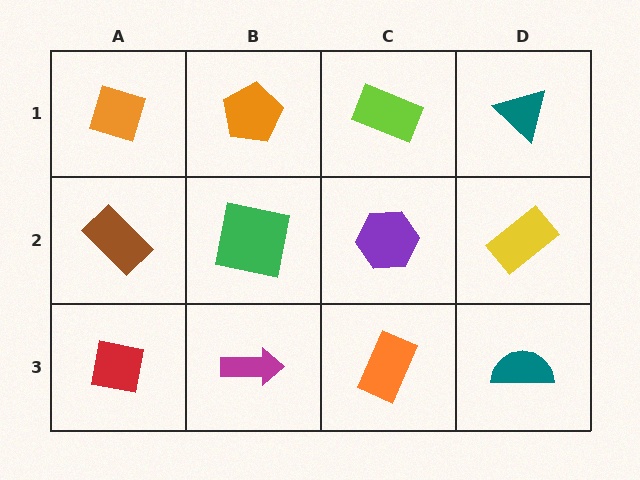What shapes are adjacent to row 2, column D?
A teal triangle (row 1, column D), a teal semicircle (row 3, column D), a purple hexagon (row 2, column C).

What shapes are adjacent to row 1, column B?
A green square (row 2, column B), an orange diamond (row 1, column A), a lime rectangle (row 1, column C).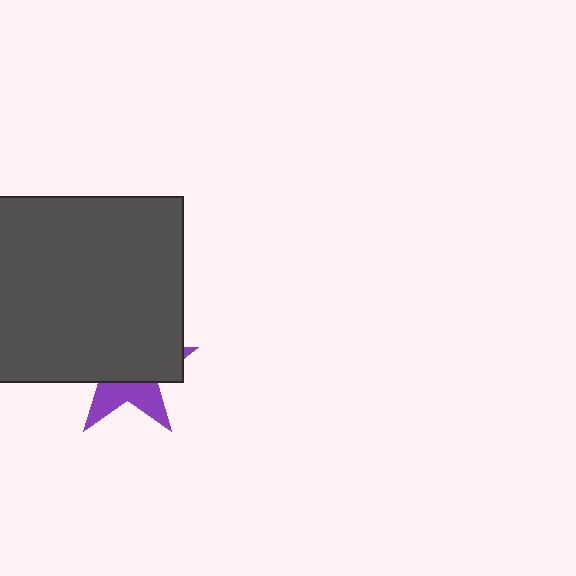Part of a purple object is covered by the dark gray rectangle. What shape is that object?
It is a star.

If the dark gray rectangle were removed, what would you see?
You would see the complete purple star.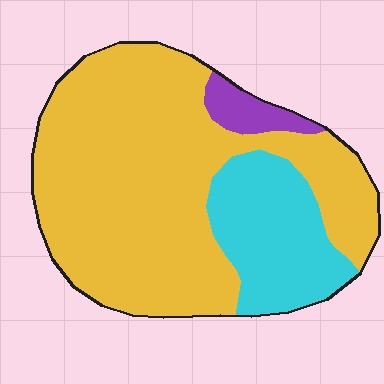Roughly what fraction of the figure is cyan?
Cyan covers around 20% of the figure.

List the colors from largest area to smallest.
From largest to smallest: yellow, cyan, purple.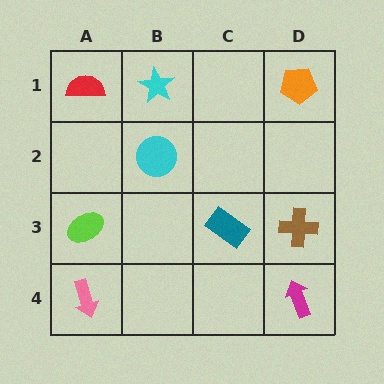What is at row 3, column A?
A lime ellipse.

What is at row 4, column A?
A pink arrow.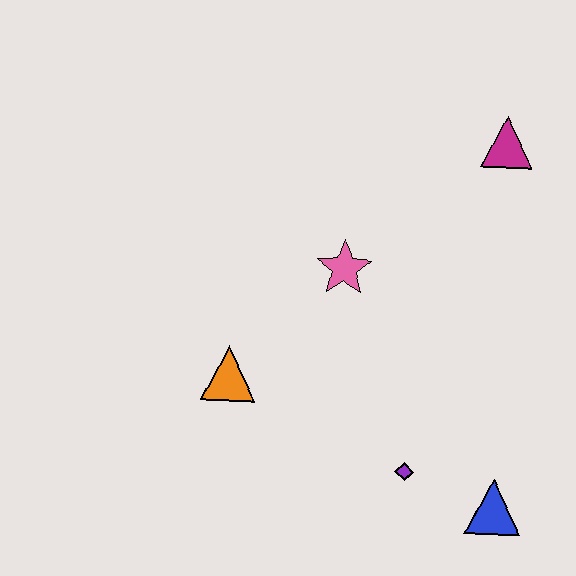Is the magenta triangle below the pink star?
No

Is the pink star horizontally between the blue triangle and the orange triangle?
Yes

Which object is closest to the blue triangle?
The purple diamond is closest to the blue triangle.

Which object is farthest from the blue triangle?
The magenta triangle is farthest from the blue triangle.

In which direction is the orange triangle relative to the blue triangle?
The orange triangle is to the left of the blue triangle.